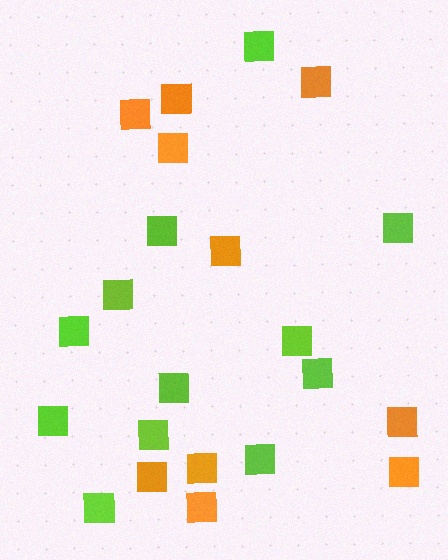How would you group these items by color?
There are 2 groups: one group of lime squares (12) and one group of orange squares (10).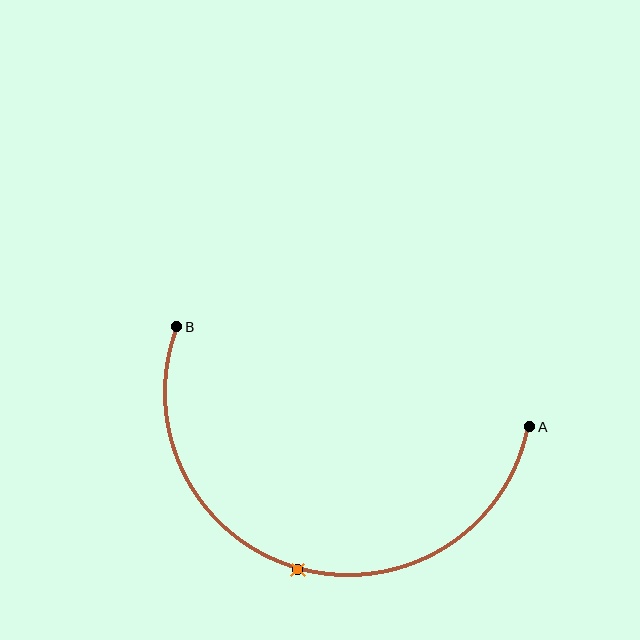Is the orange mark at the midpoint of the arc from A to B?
Yes. The orange mark lies on the arc at equal arc-length from both A and B — it is the arc midpoint.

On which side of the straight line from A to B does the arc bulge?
The arc bulges below the straight line connecting A and B.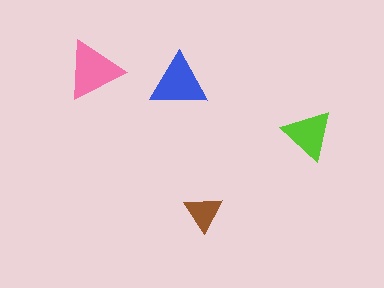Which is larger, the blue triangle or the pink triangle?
The pink one.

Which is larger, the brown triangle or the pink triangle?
The pink one.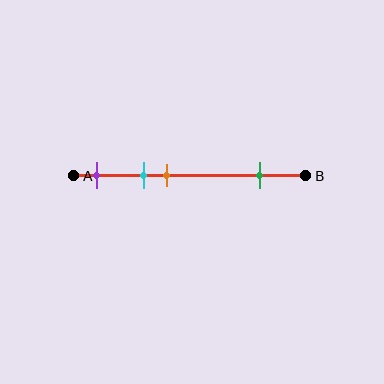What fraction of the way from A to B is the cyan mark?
The cyan mark is approximately 30% (0.3) of the way from A to B.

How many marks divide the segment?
There are 4 marks dividing the segment.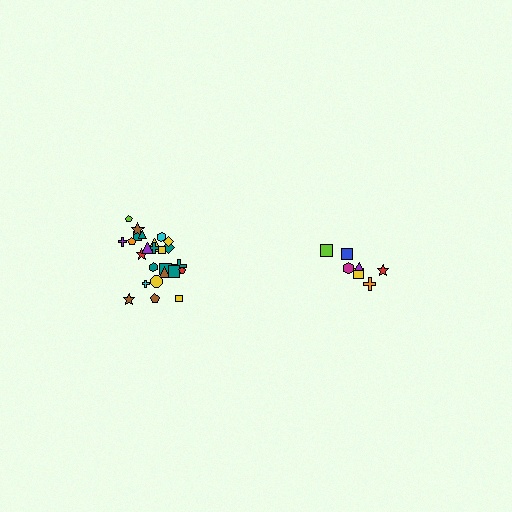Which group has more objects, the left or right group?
The left group.